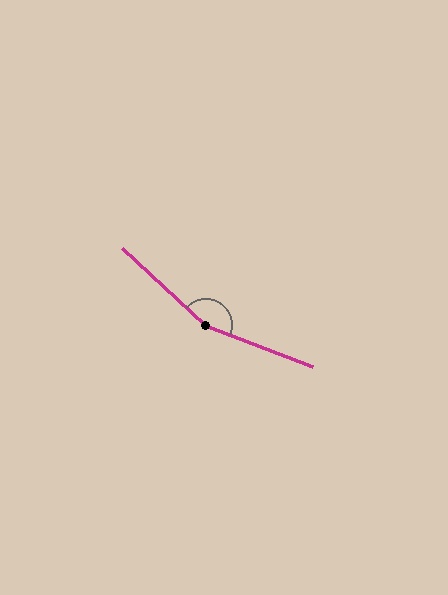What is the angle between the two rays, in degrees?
Approximately 159 degrees.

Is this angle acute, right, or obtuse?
It is obtuse.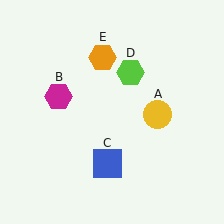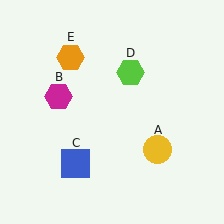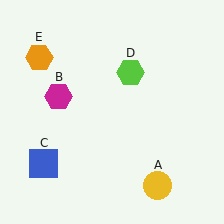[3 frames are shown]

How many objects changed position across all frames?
3 objects changed position: yellow circle (object A), blue square (object C), orange hexagon (object E).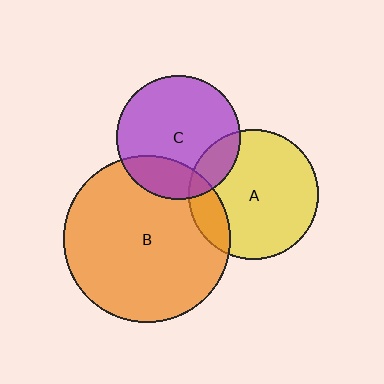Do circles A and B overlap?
Yes.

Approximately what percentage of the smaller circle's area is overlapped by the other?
Approximately 15%.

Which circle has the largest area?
Circle B (orange).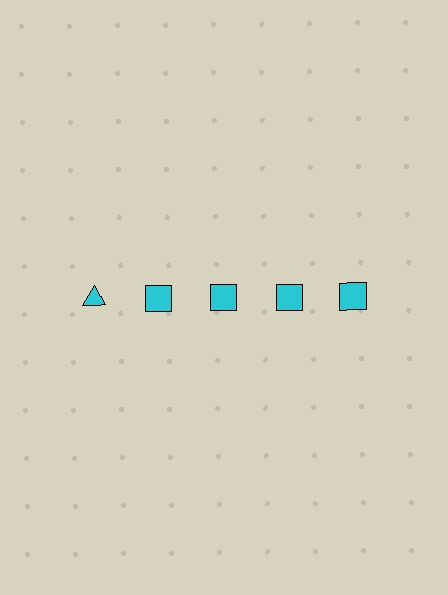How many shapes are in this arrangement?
There are 5 shapes arranged in a grid pattern.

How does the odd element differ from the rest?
It has a different shape: triangle instead of square.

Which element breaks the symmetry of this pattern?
The cyan triangle in the top row, leftmost column breaks the symmetry. All other shapes are cyan squares.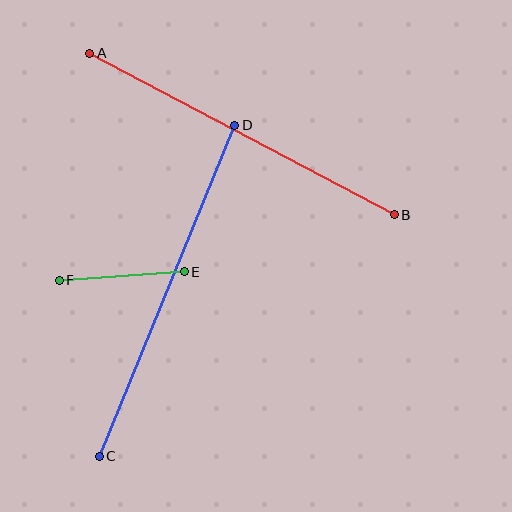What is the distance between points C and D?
The distance is approximately 358 pixels.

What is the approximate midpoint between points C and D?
The midpoint is at approximately (167, 291) pixels.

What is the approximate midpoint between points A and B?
The midpoint is at approximately (242, 134) pixels.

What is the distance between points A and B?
The distance is approximately 345 pixels.